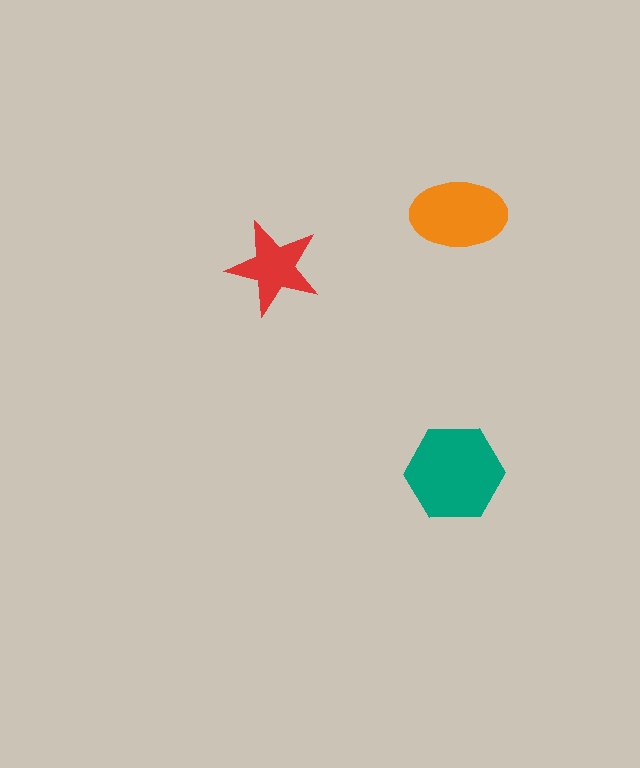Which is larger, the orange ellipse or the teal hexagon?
The teal hexagon.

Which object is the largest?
The teal hexagon.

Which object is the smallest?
The red star.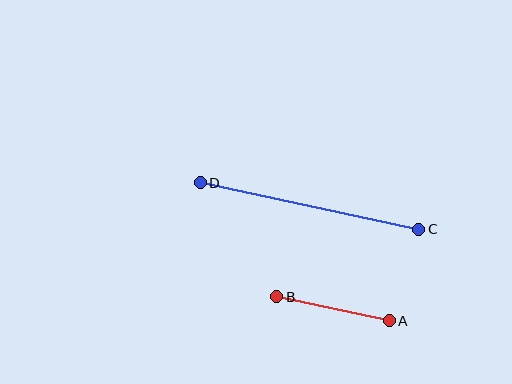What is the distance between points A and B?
The distance is approximately 115 pixels.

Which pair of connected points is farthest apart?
Points C and D are farthest apart.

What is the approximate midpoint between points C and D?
The midpoint is at approximately (309, 206) pixels.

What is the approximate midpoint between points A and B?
The midpoint is at approximately (333, 309) pixels.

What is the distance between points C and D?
The distance is approximately 224 pixels.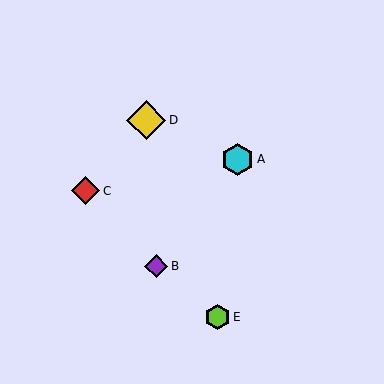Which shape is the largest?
The yellow diamond (labeled D) is the largest.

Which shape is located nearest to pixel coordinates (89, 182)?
The red diamond (labeled C) at (86, 191) is nearest to that location.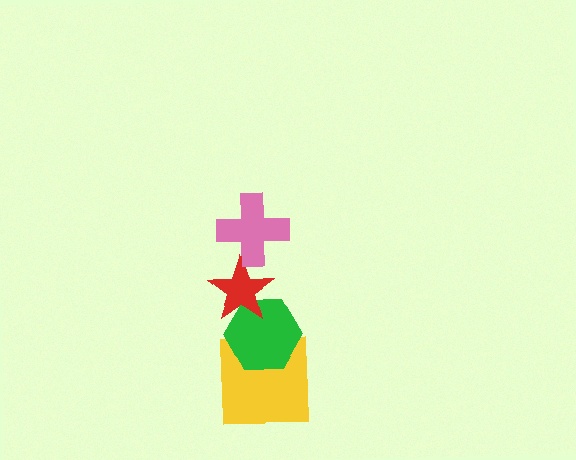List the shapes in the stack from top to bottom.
From top to bottom: the pink cross, the red star, the green hexagon, the yellow square.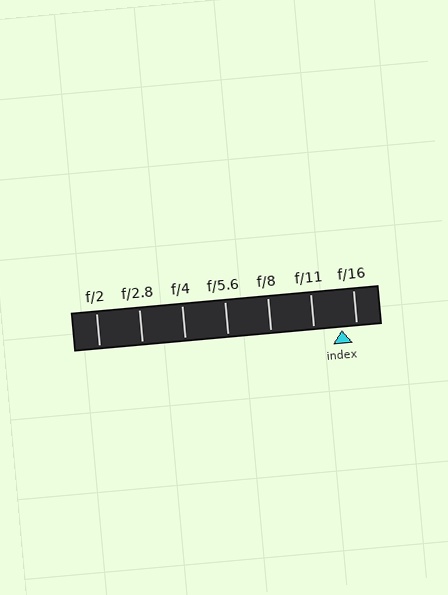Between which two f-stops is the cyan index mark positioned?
The index mark is between f/11 and f/16.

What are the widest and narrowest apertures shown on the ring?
The widest aperture shown is f/2 and the narrowest is f/16.